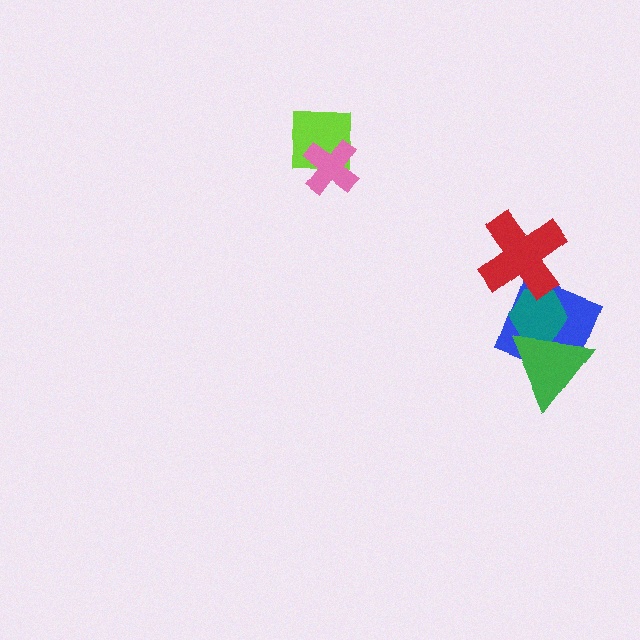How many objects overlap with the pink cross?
1 object overlaps with the pink cross.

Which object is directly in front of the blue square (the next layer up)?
The teal hexagon is directly in front of the blue square.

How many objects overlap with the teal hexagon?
3 objects overlap with the teal hexagon.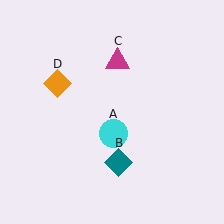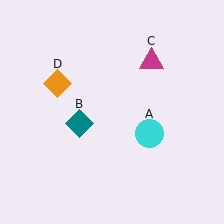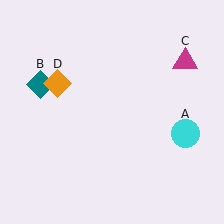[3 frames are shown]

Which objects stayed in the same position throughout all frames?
Orange diamond (object D) remained stationary.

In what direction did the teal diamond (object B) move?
The teal diamond (object B) moved up and to the left.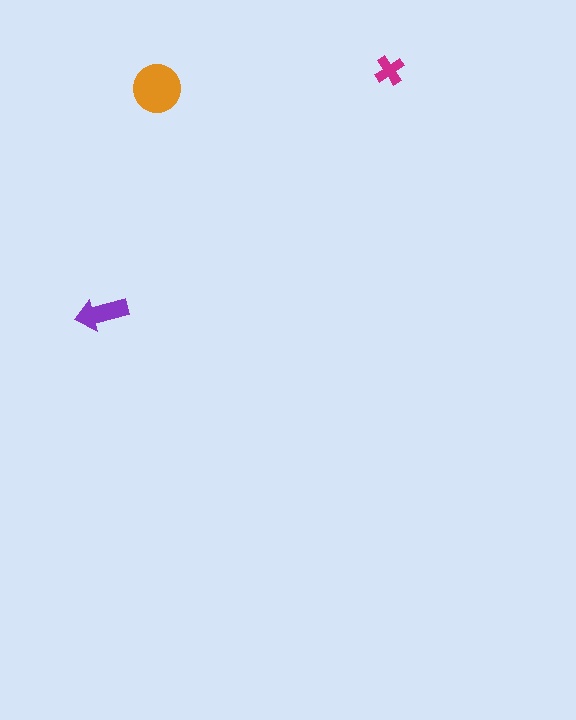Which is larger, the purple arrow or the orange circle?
The orange circle.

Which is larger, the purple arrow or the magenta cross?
The purple arrow.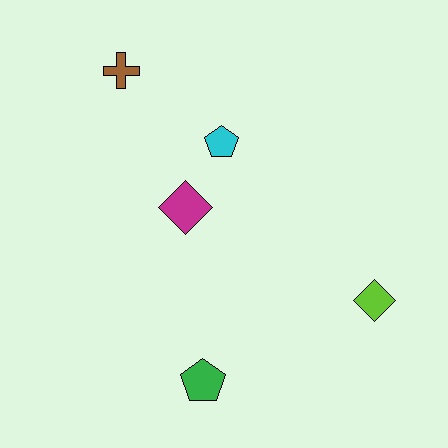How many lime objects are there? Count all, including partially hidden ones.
There is 1 lime object.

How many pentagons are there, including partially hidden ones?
There are 2 pentagons.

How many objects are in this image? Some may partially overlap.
There are 5 objects.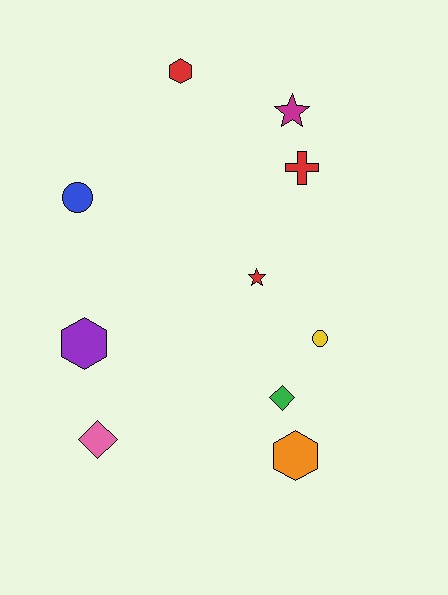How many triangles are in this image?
There are no triangles.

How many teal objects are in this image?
There are no teal objects.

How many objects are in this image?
There are 10 objects.